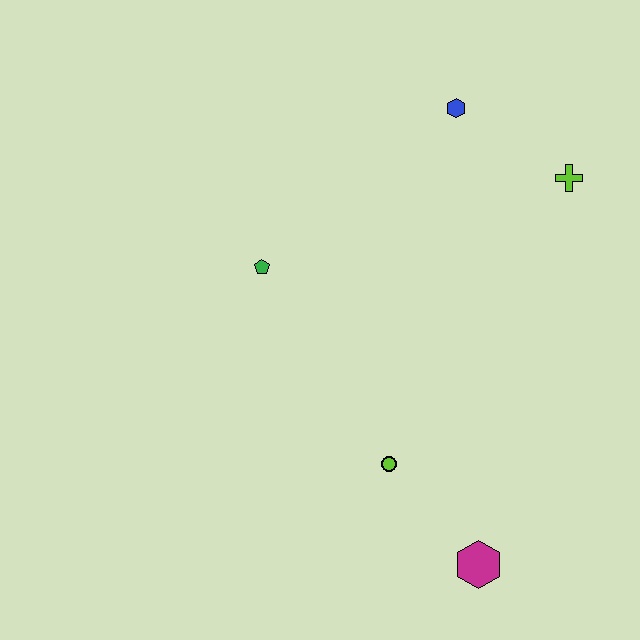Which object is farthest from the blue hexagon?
The magenta hexagon is farthest from the blue hexagon.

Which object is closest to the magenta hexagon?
The lime circle is closest to the magenta hexagon.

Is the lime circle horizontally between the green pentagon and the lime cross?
Yes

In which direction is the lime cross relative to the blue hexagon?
The lime cross is to the right of the blue hexagon.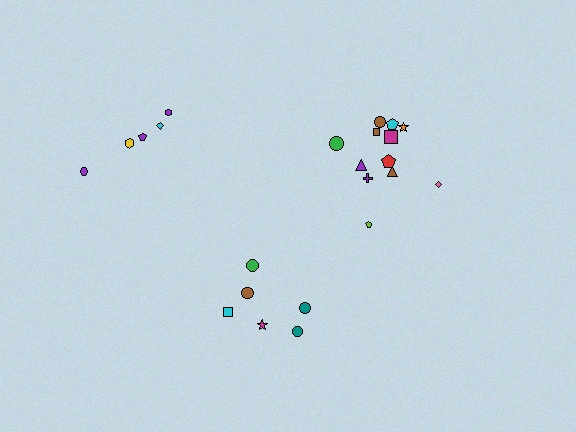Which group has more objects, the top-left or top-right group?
The top-right group.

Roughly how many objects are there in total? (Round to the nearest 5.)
Roughly 25 objects in total.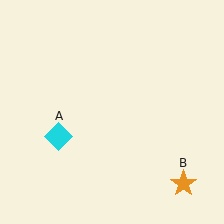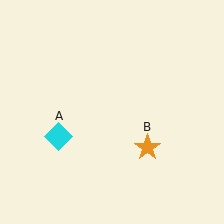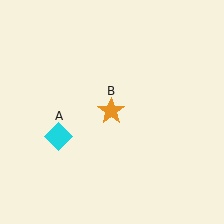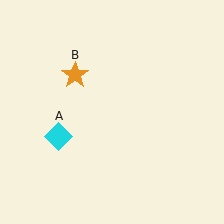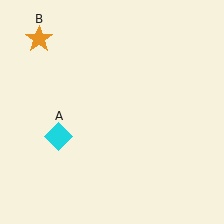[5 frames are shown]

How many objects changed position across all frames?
1 object changed position: orange star (object B).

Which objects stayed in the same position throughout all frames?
Cyan diamond (object A) remained stationary.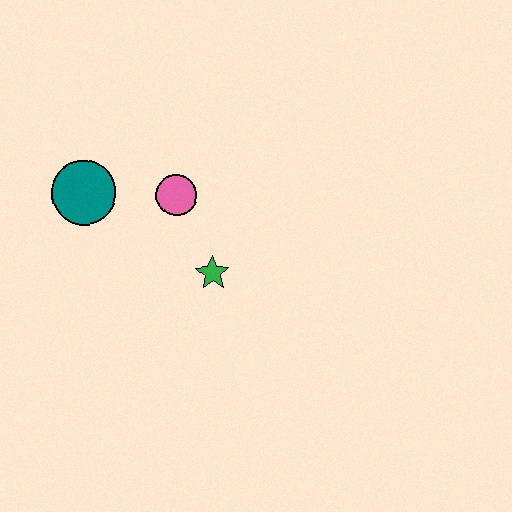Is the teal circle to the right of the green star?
No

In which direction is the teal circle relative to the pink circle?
The teal circle is to the left of the pink circle.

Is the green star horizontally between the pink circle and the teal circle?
No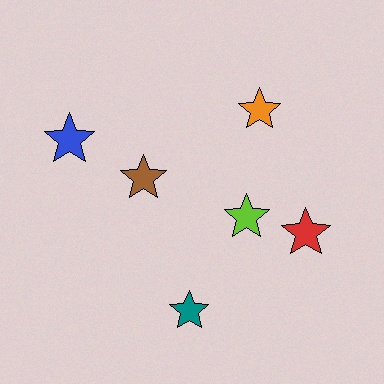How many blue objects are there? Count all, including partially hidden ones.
There is 1 blue object.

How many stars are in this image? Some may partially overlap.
There are 6 stars.